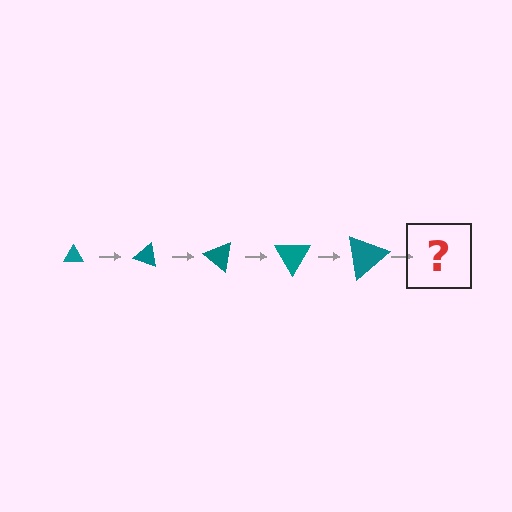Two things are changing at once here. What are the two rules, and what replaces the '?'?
The two rules are that the triangle grows larger each step and it rotates 20 degrees each step. The '?' should be a triangle, larger than the previous one and rotated 100 degrees from the start.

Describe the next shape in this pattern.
It should be a triangle, larger than the previous one and rotated 100 degrees from the start.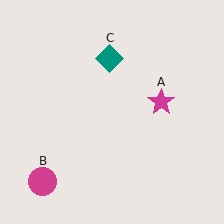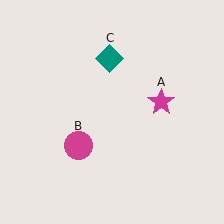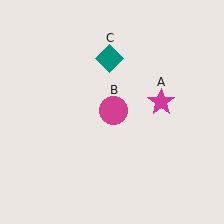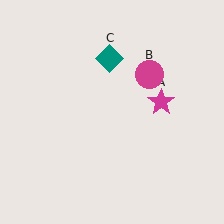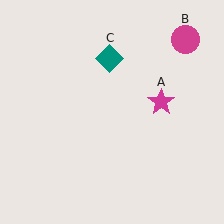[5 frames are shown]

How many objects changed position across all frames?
1 object changed position: magenta circle (object B).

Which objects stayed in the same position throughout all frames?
Magenta star (object A) and teal diamond (object C) remained stationary.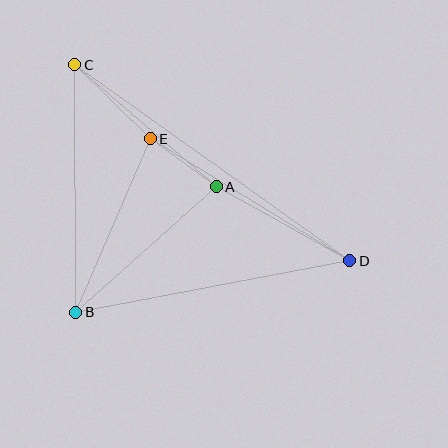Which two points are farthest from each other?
Points C and D are farthest from each other.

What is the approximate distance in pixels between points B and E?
The distance between B and E is approximately 189 pixels.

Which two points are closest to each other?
Points A and E are closest to each other.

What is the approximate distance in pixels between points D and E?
The distance between D and E is approximately 234 pixels.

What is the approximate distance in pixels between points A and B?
The distance between A and B is approximately 188 pixels.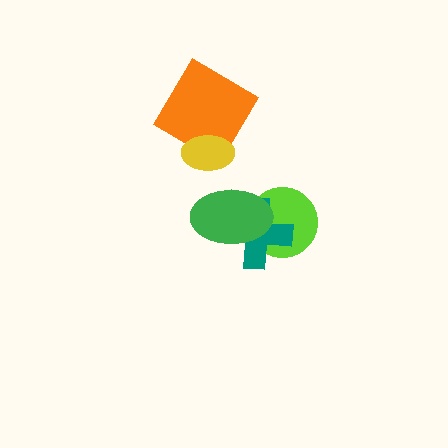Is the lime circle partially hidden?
Yes, it is partially covered by another shape.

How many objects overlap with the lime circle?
2 objects overlap with the lime circle.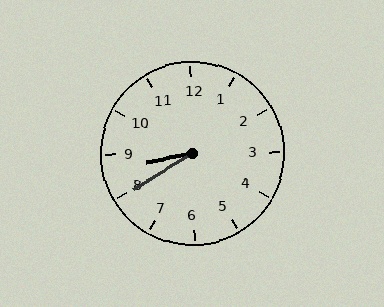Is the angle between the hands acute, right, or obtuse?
It is acute.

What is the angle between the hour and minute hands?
Approximately 20 degrees.